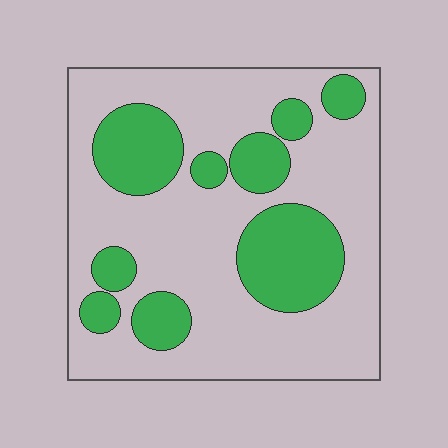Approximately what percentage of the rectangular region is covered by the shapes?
Approximately 30%.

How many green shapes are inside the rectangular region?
9.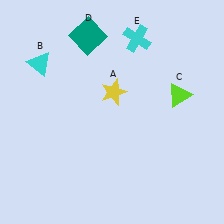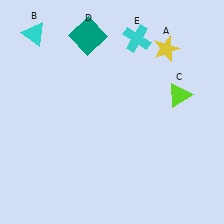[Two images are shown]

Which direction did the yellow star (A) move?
The yellow star (A) moved right.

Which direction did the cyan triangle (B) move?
The cyan triangle (B) moved up.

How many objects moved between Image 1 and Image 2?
2 objects moved between the two images.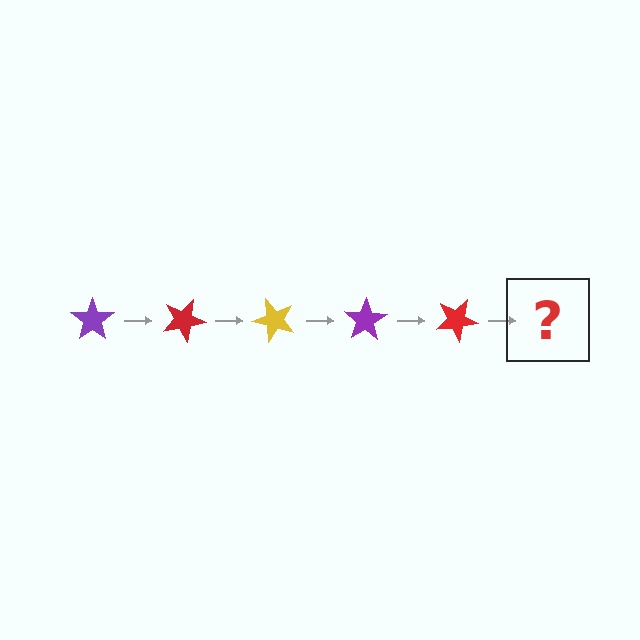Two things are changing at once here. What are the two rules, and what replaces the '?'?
The two rules are that it rotates 25 degrees each step and the color cycles through purple, red, and yellow. The '?' should be a yellow star, rotated 125 degrees from the start.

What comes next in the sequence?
The next element should be a yellow star, rotated 125 degrees from the start.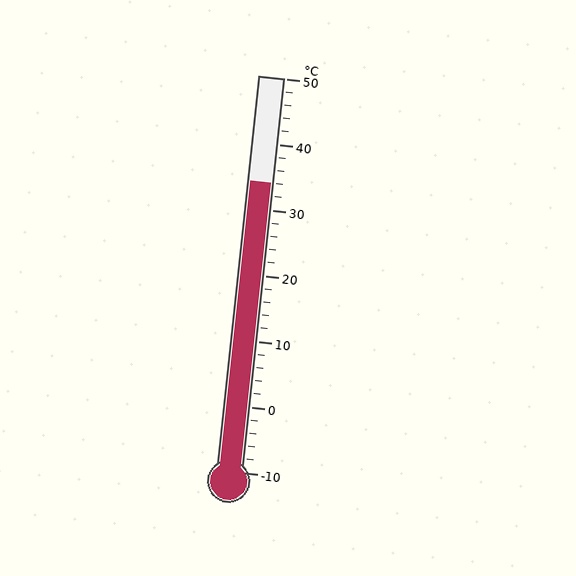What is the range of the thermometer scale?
The thermometer scale ranges from -10°C to 50°C.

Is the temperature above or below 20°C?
The temperature is above 20°C.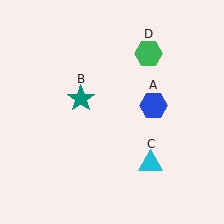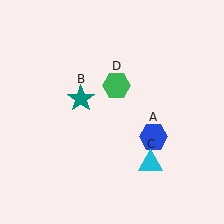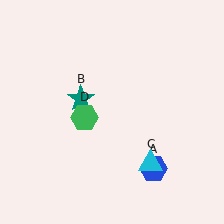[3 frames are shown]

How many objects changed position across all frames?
2 objects changed position: blue hexagon (object A), green hexagon (object D).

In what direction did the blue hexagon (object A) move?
The blue hexagon (object A) moved down.